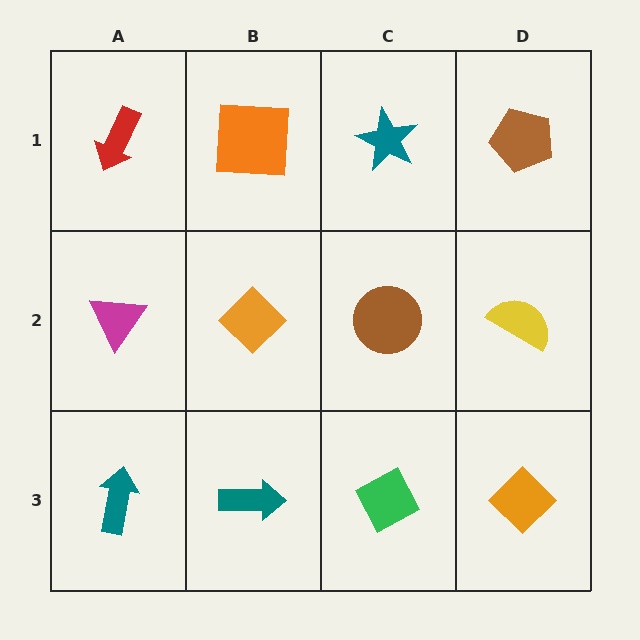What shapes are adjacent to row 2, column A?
A red arrow (row 1, column A), a teal arrow (row 3, column A), an orange diamond (row 2, column B).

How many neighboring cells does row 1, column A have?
2.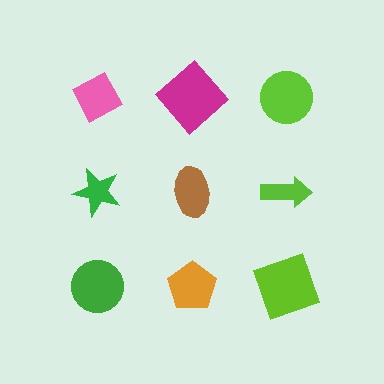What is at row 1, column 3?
A lime circle.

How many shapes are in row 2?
3 shapes.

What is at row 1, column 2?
A magenta diamond.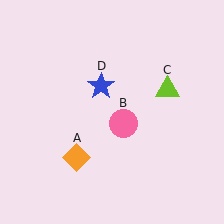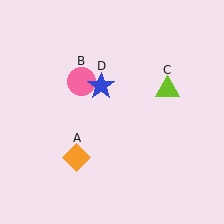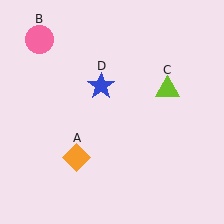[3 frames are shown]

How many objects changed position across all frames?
1 object changed position: pink circle (object B).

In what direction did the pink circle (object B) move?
The pink circle (object B) moved up and to the left.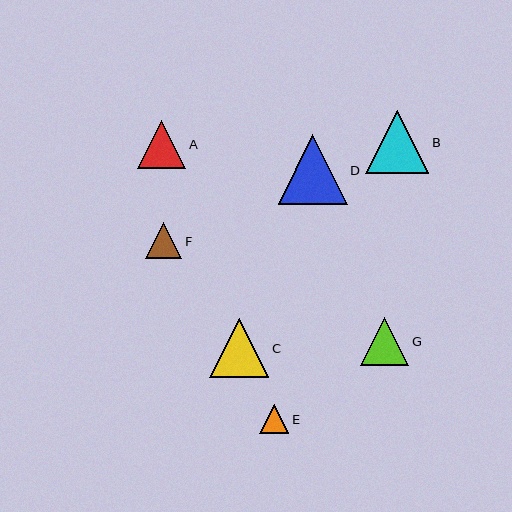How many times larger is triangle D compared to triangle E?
Triangle D is approximately 2.4 times the size of triangle E.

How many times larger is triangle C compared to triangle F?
Triangle C is approximately 1.6 times the size of triangle F.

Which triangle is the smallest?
Triangle E is the smallest with a size of approximately 29 pixels.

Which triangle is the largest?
Triangle D is the largest with a size of approximately 69 pixels.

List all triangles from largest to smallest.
From largest to smallest: D, B, C, G, A, F, E.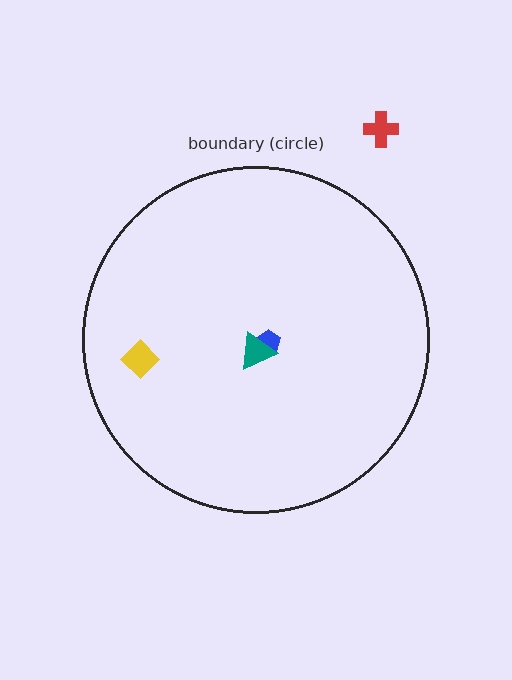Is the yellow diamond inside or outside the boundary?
Inside.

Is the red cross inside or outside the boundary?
Outside.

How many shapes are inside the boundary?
3 inside, 1 outside.